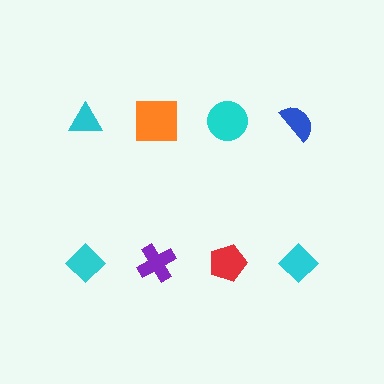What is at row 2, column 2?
A purple cross.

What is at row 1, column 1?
A cyan triangle.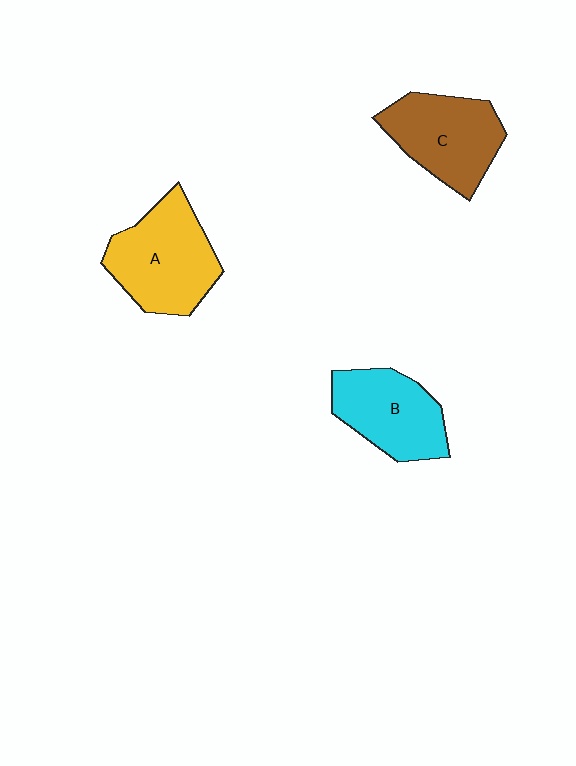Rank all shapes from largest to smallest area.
From largest to smallest: A (yellow), C (brown), B (cyan).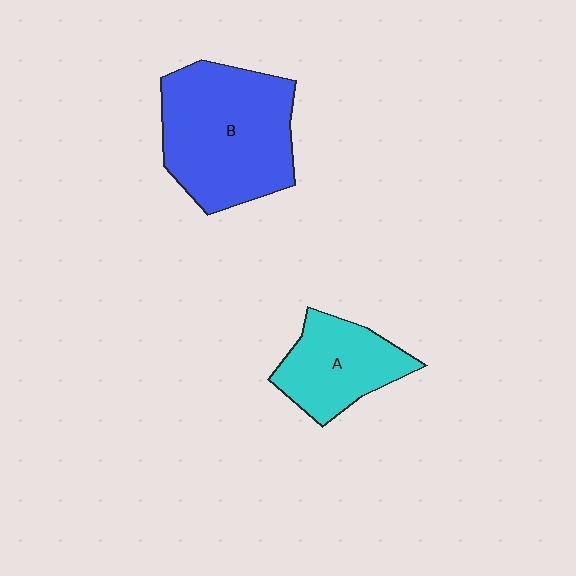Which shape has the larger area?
Shape B (blue).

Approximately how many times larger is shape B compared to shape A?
Approximately 1.7 times.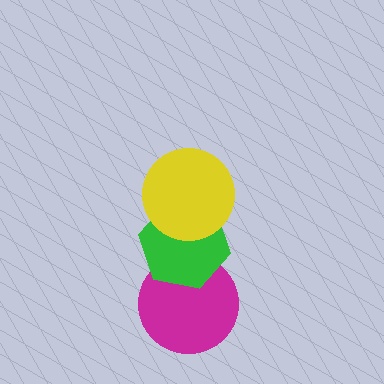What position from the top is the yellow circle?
The yellow circle is 1st from the top.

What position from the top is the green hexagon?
The green hexagon is 2nd from the top.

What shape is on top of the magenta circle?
The green hexagon is on top of the magenta circle.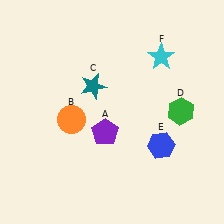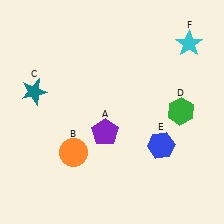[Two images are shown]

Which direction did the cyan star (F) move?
The cyan star (F) moved right.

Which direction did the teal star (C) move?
The teal star (C) moved left.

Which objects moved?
The objects that moved are: the orange circle (B), the teal star (C), the cyan star (F).